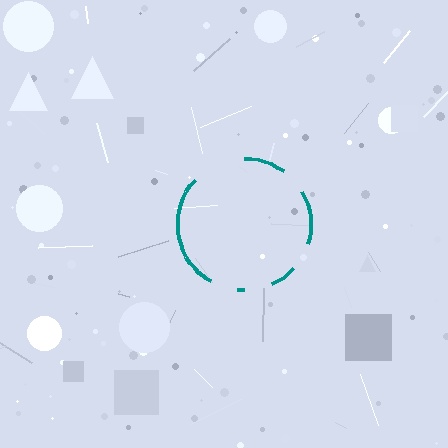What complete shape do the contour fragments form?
The contour fragments form a circle.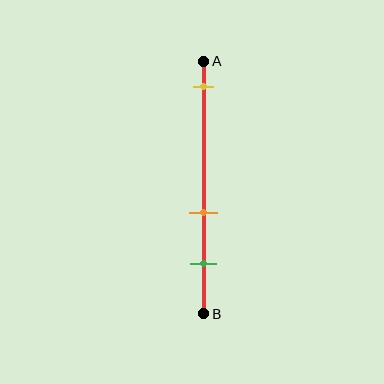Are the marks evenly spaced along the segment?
No, the marks are not evenly spaced.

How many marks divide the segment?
There are 3 marks dividing the segment.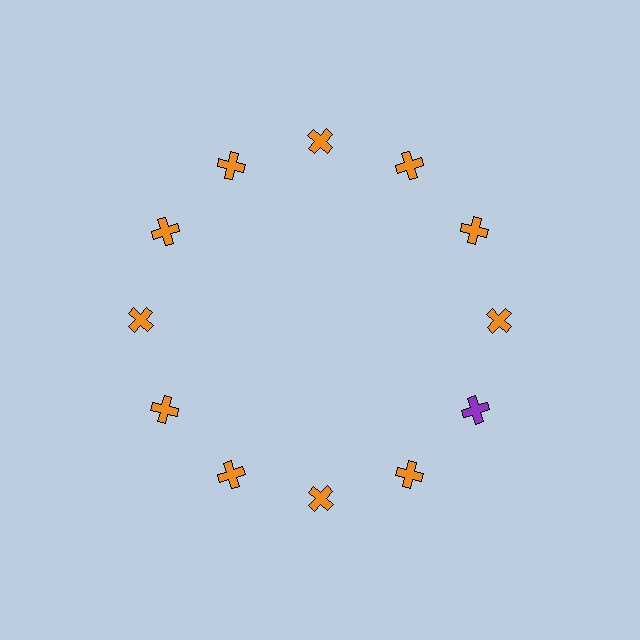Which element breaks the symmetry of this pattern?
The purple cross at roughly the 4 o'clock position breaks the symmetry. All other shapes are orange crosses.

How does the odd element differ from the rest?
It has a different color: purple instead of orange.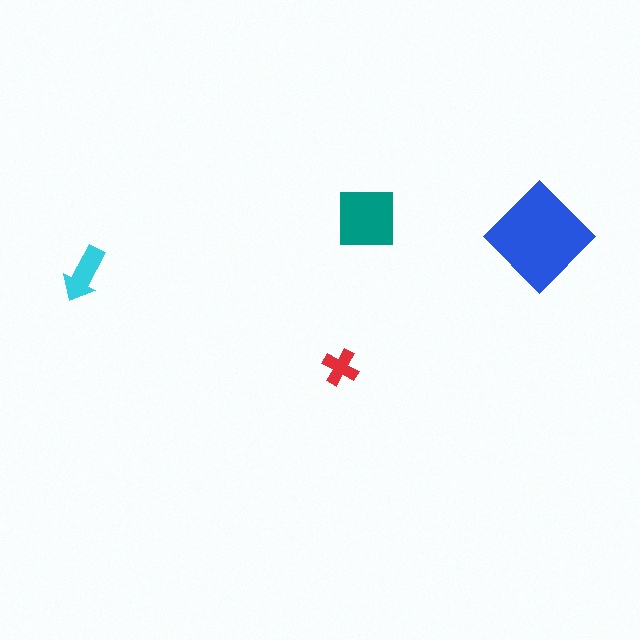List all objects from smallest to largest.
The red cross, the cyan arrow, the teal square, the blue diamond.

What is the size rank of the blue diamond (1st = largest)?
1st.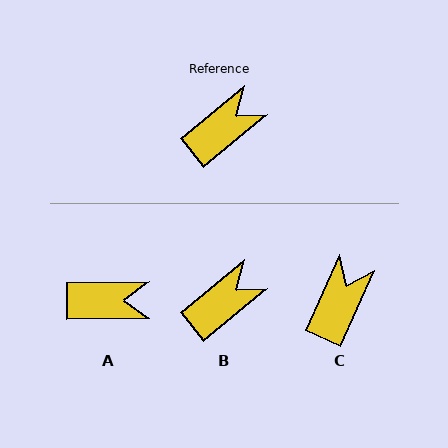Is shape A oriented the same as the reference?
No, it is off by about 39 degrees.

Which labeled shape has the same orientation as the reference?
B.